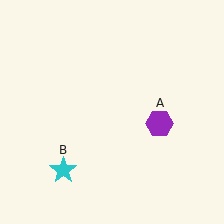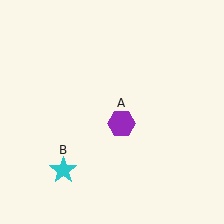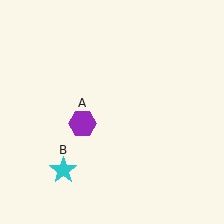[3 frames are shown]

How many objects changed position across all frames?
1 object changed position: purple hexagon (object A).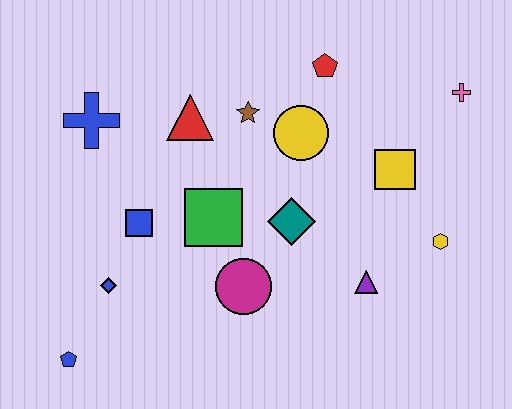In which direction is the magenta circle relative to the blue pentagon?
The magenta circle is to the right of the blue pentagon.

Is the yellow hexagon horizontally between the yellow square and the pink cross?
Yes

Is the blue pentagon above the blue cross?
No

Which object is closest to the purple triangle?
The yellow hexagon is closest to the purple triangle.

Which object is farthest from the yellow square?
The blue pentagon is farthest from the yellow square.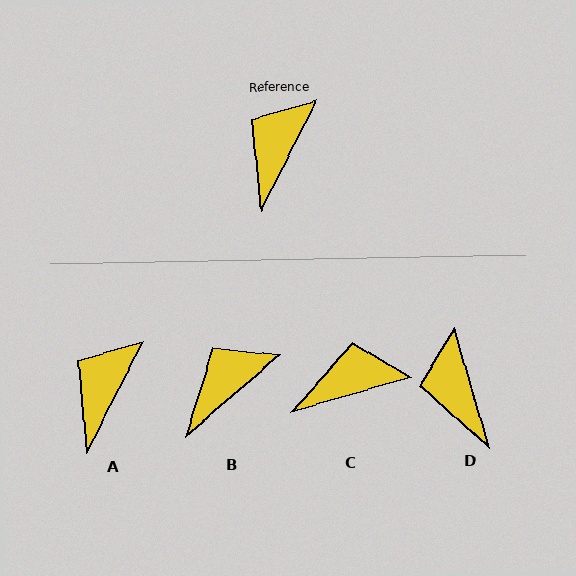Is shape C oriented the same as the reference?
No, it is off by about 47 degrees.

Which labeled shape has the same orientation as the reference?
A.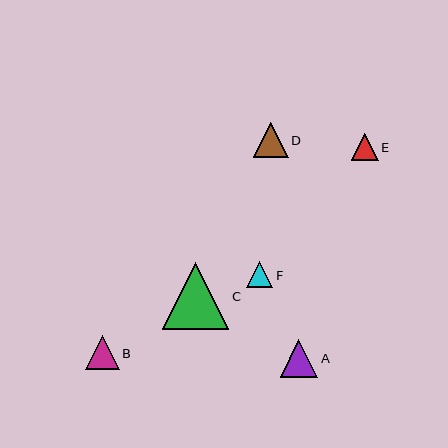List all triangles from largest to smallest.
From largest to smallest: C, A, D, B, E, F.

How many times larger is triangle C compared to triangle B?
Triangle C is approximately 2.0 times the size of triangle B.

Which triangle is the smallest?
Triangle F is the smallest with a size of approximately 26 pixels.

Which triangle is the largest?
Triangle C is the largest with a size of approximately 66 pixels.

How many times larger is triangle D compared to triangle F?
Triangle D is approximately 1.3 times the size of triangle F.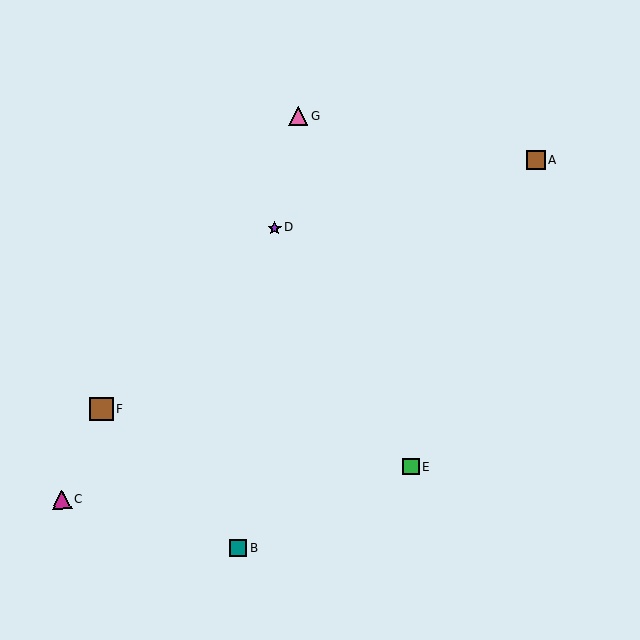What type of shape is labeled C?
Shape C is a magenta triangle.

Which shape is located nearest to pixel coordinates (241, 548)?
The teal square (labeled B) at (238, 548) is nearest to that location.